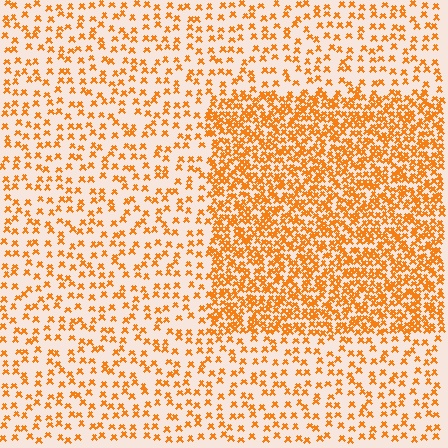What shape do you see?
I see a rectangle.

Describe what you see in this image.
The image contains small orange elements arranged at two different densities. A rectangle-shaped region is visible where the elements are more densely packed than the surrounding area.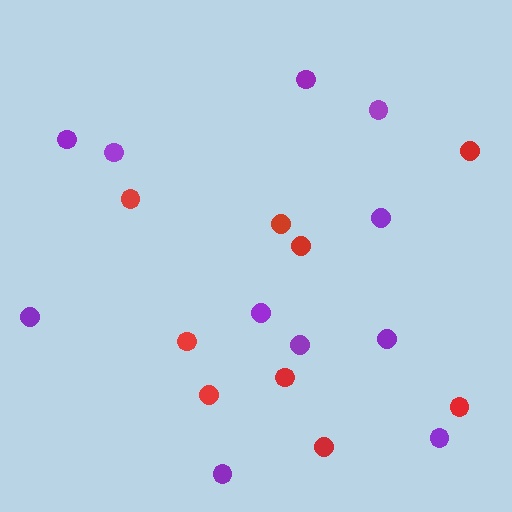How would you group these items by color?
There are 2 groups: one group of red circles (9) and one group of purple circles (11).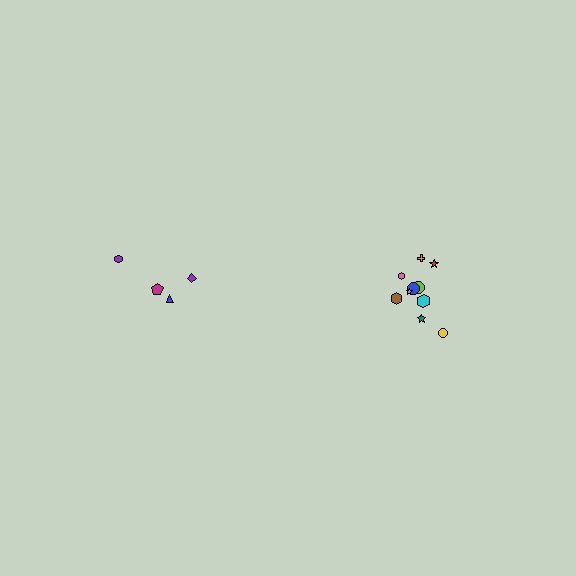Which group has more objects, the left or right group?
The right group.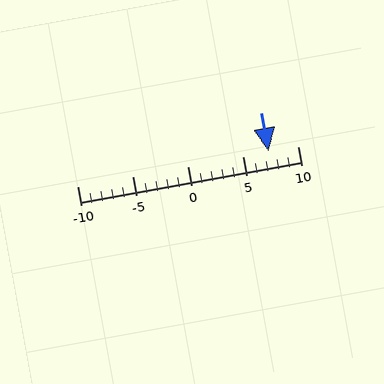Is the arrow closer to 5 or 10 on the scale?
The arrow is closer to 5.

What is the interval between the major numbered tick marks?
The major tick marks are spaced 5 units apart.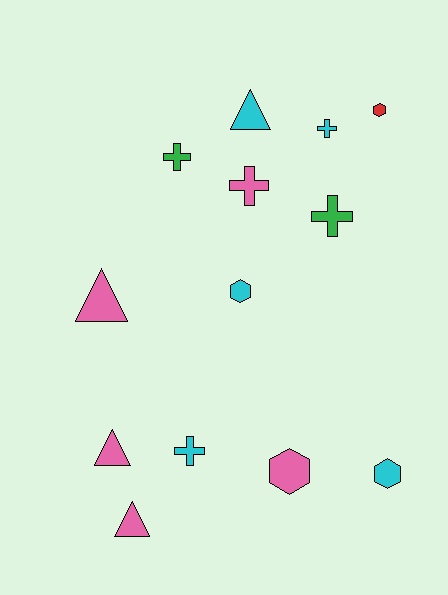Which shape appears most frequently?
Cross, with 5 objects.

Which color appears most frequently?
Pink, with 5 objects.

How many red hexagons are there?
There is 1 red hexagon.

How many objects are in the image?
There are 13 objects.